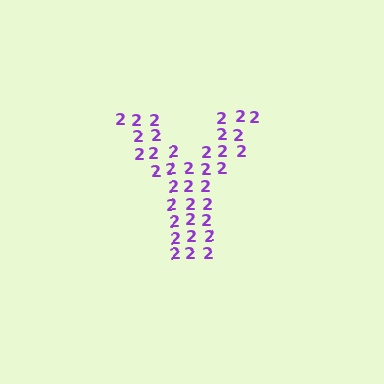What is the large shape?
The large shape is the letter Y.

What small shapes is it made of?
It is made of small digit 2's.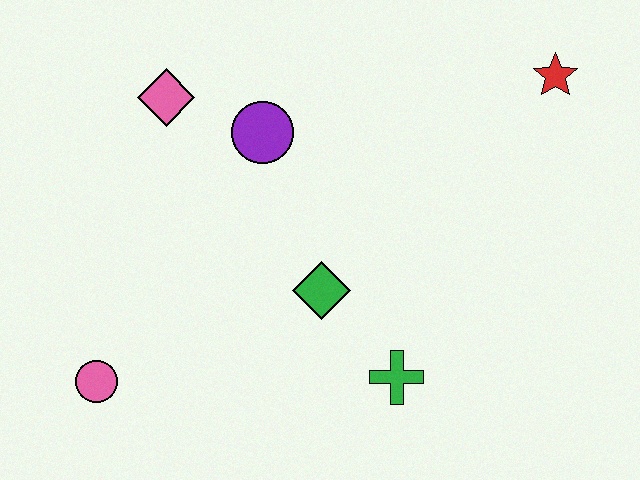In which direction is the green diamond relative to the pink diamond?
The green diamond is below the pink diamond.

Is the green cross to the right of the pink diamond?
Yes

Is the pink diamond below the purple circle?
No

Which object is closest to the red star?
The purple circle is closest to the red star.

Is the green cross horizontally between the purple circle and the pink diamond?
No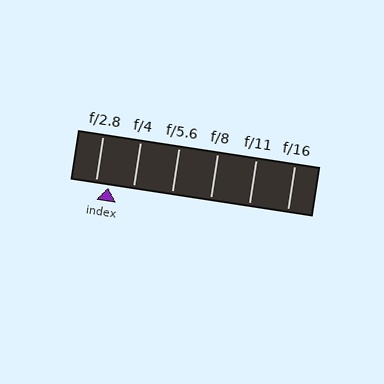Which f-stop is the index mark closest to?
The index mark is closest to f/2.8.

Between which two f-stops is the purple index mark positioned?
The index mark is between f/2.8 and f/4.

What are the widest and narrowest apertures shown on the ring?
The widest aperture shown is f/2.8 and the narrowest is f/16.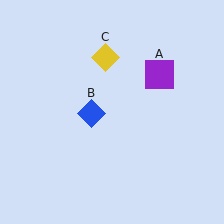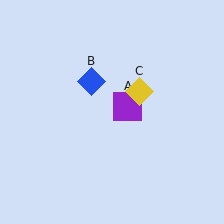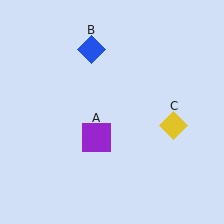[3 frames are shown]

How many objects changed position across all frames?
3 objects changed position: purple square (object A), blue diamond (object B), yellow diamond (object C).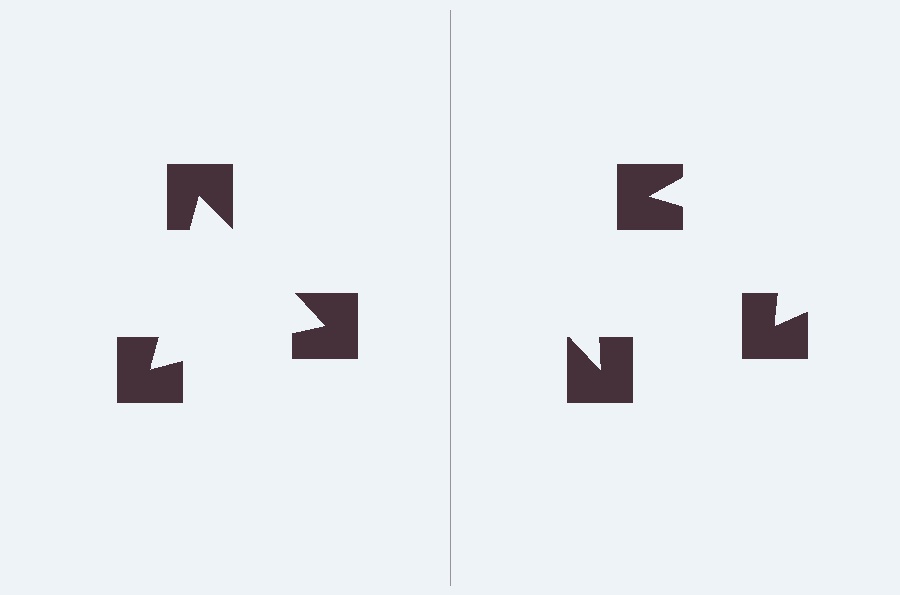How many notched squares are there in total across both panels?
6 — 3 on each side.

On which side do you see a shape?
An illusory triangle appears on the left side. On the right side the wedge cuts are rotated, so no coherent shape forms.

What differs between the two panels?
The notched squares are positioned identically on both sides; only the wedge orientations differ. On the left they align to a triangle; on the right they are misaligned.